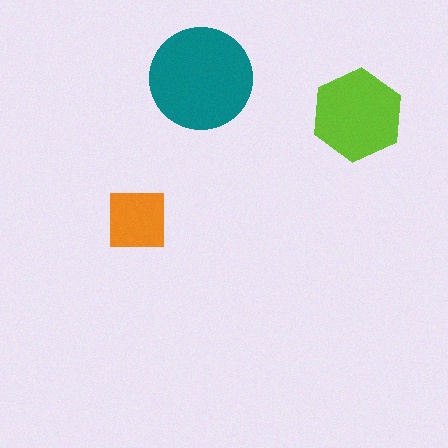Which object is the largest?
The teal circle.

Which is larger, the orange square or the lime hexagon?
The lime hexagon.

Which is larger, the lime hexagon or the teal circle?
The teal circle.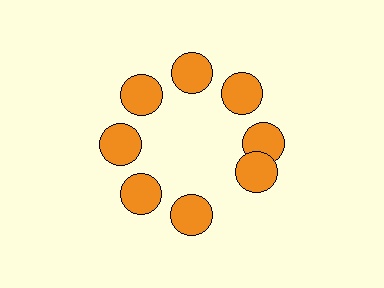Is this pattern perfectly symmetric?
No. The 8 orange circles are arranged in a ring, but one element near the 4 o'clock position is rotated out of alignment along the ring, breaking the 8-fold rotational symmetry.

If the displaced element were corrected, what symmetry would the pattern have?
It would have 8-fold rotational symmetry — the pattern would map onto itself every 45 degrees.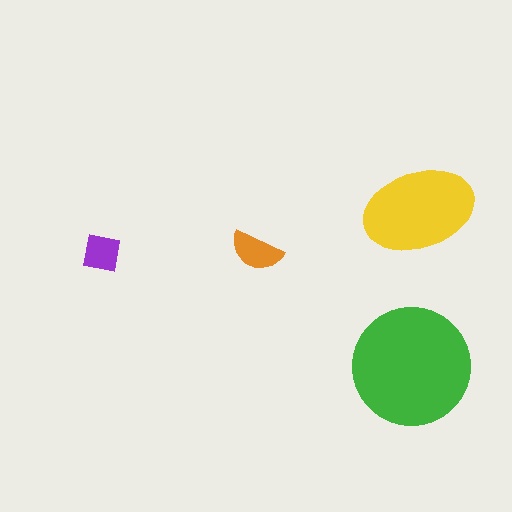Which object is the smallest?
The purple square.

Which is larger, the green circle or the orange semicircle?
The green circle.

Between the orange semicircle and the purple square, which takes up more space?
The orange semicircle.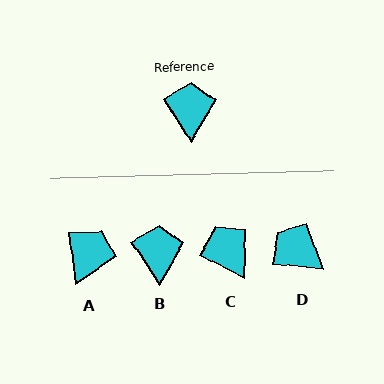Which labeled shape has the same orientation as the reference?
B.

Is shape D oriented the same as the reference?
No, it is off by about 51 degrees.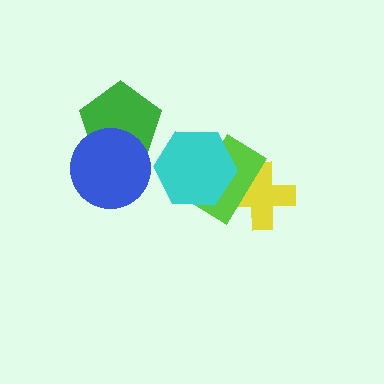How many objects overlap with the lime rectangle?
2 objects overlap with the lime rectangle.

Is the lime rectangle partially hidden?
Yes, it is partially covered by another shape.